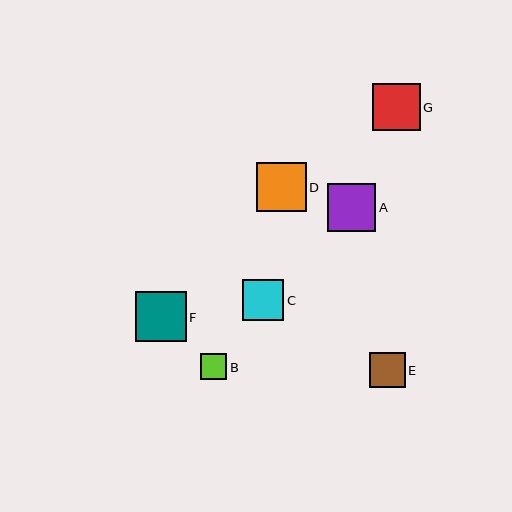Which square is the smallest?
Square B is the smallest with a size of approximately 26 pixels.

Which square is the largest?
Square F is the largest with a size of approximately 50 pixels.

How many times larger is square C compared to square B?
Square C is approximately 1.6 times the size of square B.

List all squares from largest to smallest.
From largest to smallest: F, D, A, G, C, E, B.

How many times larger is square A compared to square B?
Square A is approximately 1.9 times the size of square B.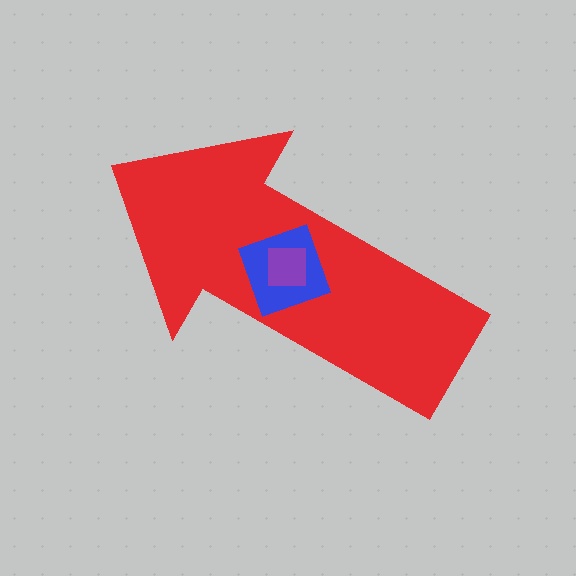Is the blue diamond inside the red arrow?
Yes.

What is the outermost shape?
The red arrow.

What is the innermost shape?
The purple square.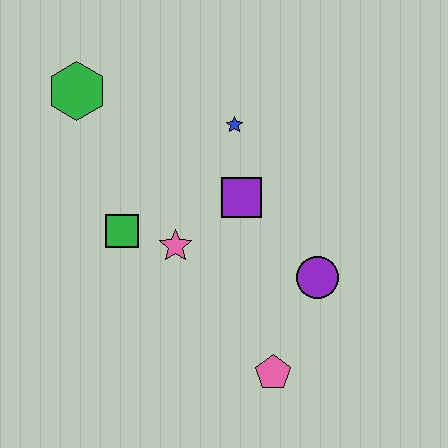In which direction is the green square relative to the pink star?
The green square is to the left of the pink star.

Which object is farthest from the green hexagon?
The pink pentagon is farthest from the green hexagon.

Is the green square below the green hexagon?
Yes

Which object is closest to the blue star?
The purple square is closest to the blue star.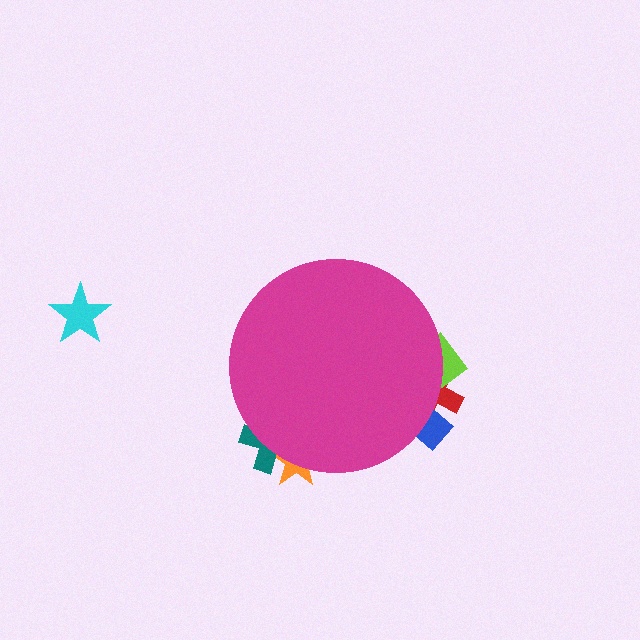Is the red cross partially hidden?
Yes, the red cross is partially hidden behind the magenta circle.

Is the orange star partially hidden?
Yes, the orange star is partially hidden behind the magenta circle.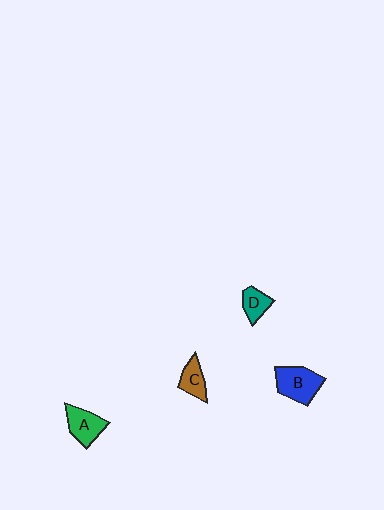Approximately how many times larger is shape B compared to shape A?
Approximately 1.3 times.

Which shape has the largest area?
Shape B (blue).